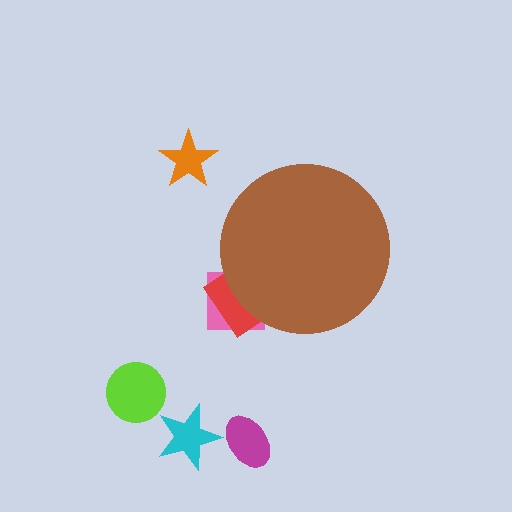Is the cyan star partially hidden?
No, the cyan star is fully visible.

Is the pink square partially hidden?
Yes, the pink square is partially hidden behind the brown circle.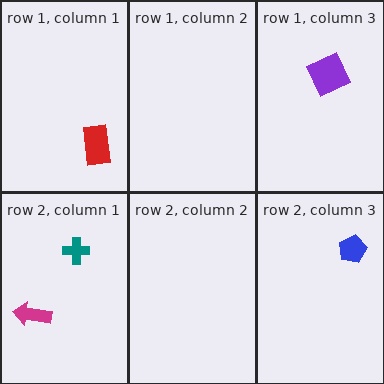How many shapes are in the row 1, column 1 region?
1.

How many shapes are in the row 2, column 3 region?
1.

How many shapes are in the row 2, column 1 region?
2.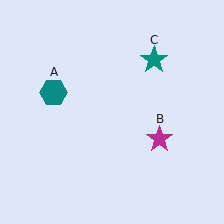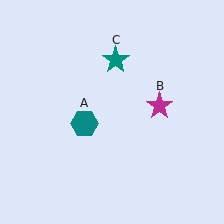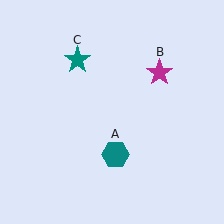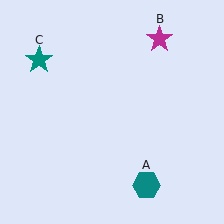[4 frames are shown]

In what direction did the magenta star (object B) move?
The magenta star (object B) moved up.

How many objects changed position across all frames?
3 objects changed position: teal hexagon (object A), magenta star (object B), teal star (object C).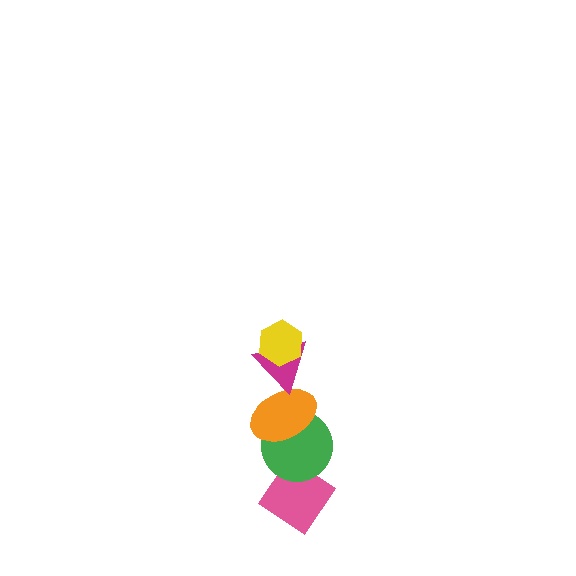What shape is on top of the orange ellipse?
The magenta triangle is on top of the orange ellipse.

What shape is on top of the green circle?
The orange ellipse is on top of the green circle.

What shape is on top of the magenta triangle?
The yellow hexagon is on top of the magenta triangle.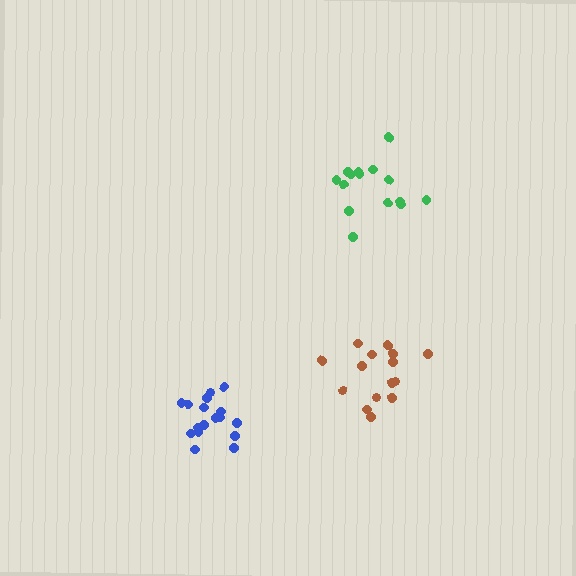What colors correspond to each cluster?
The clusters are colored: brown, green, blue.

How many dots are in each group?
Group 1: 15 dots, Group 2: 15 dots, Group 3: 17 dots (47 total).